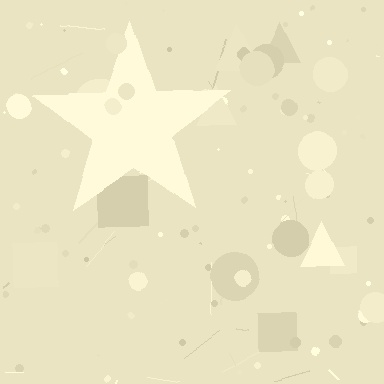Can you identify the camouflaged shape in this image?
The camouflaged shape is a star.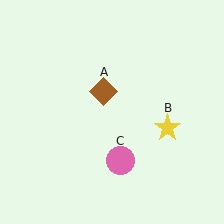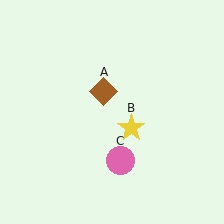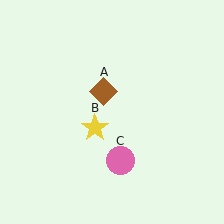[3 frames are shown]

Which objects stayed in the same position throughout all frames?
Brown diamond (object A) and pink circle (object C) remained stationary.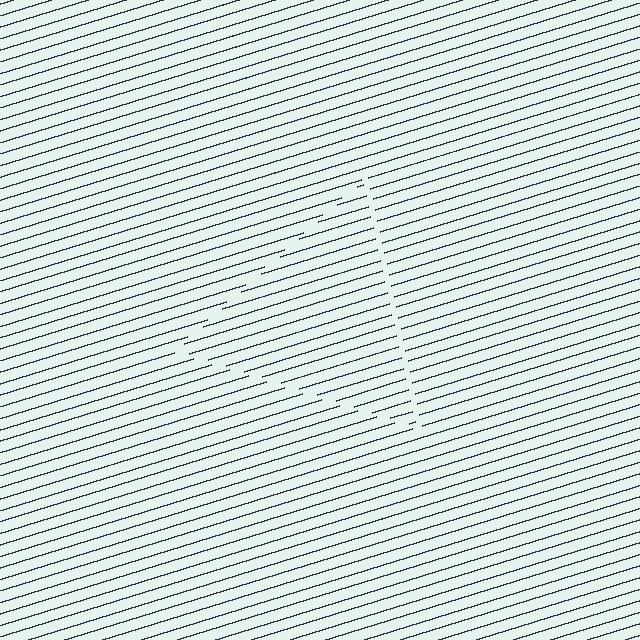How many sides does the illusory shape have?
3 sides — the line-ends trace a triangle.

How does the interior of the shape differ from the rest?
The interior of the shape contains the same grating, shifted by half a period — the contour is defined by the phase discontinuity where line-ends from the inner and outer gratings abut.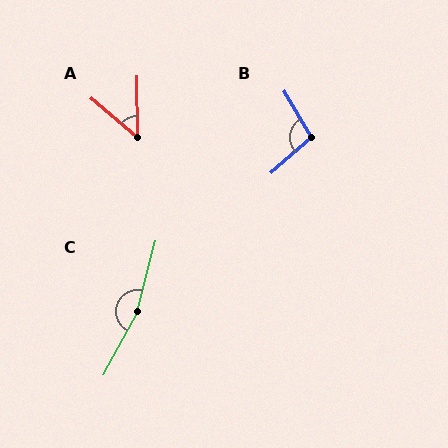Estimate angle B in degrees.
Approximately 101 degrees.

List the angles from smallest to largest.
A (50°), B (101°), C (166°).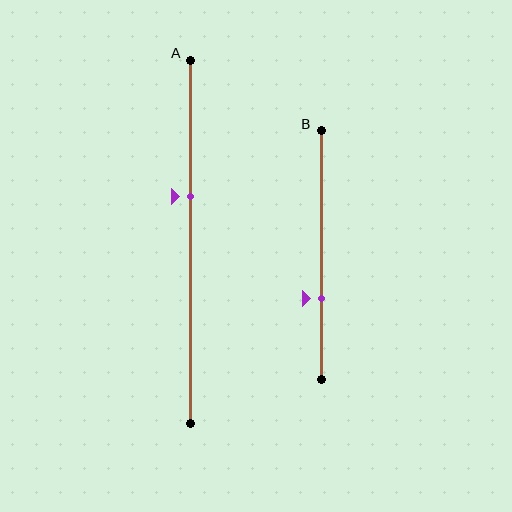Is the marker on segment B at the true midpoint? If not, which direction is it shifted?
No, the marker on segment B is shifted downward by about 18% of the segment length.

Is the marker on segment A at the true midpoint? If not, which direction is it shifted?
No, the marker on segment A is shifted upward by about 12% of the segment length.